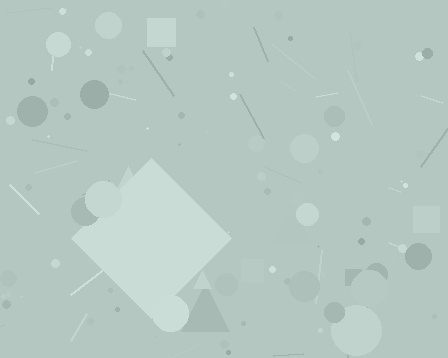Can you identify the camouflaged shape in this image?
The camouflaged shape is a diamond.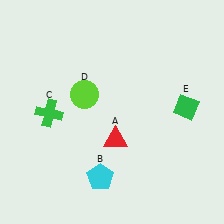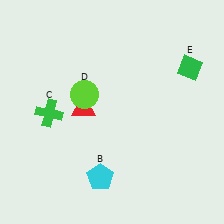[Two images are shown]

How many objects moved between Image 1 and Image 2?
2 objects moved between the two images.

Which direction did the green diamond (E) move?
The green diamond (E) moved up.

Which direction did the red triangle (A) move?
The red triangle (A) moved left.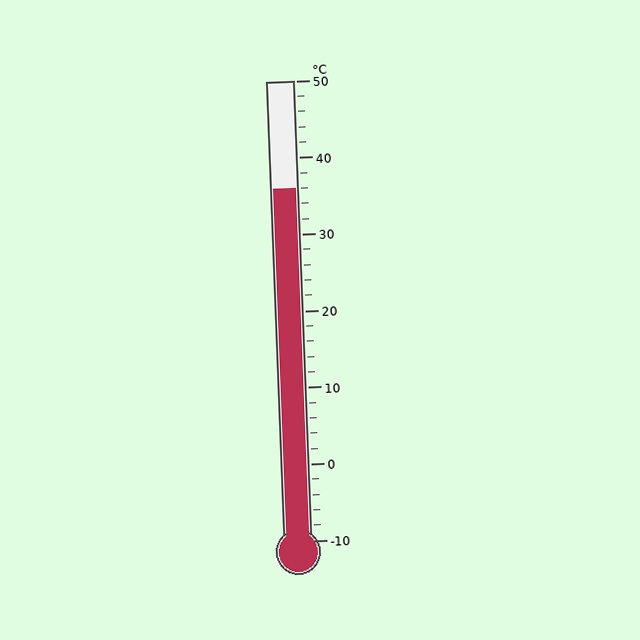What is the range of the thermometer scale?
The thermometer scale ranges from -10°C to 50°C.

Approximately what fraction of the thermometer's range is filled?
The thermometer is filled to approximately 75% of its range.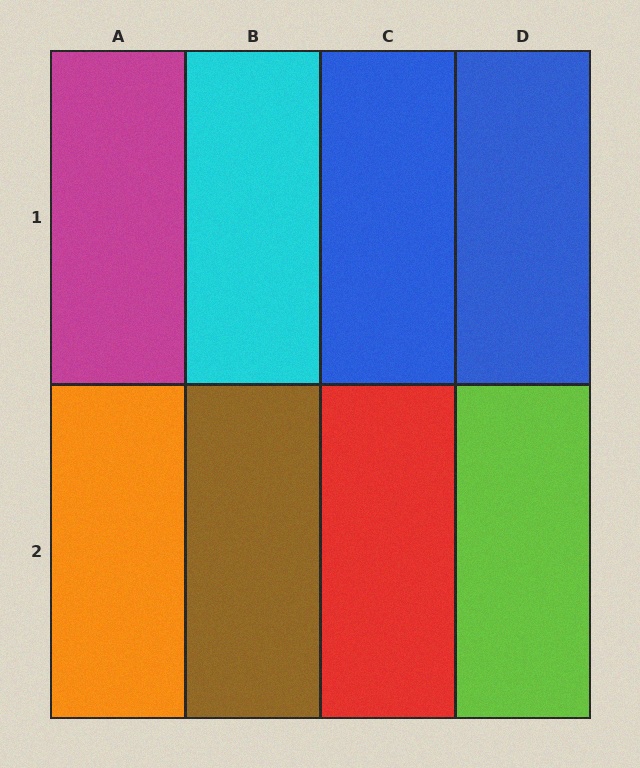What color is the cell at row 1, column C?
Blue.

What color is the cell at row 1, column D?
Blue.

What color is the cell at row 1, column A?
Magenta.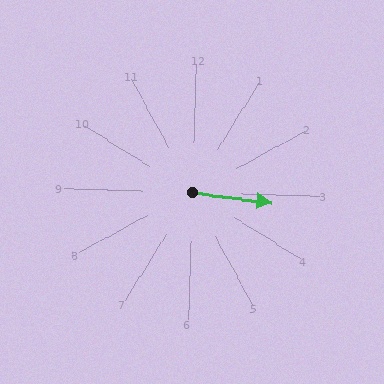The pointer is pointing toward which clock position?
Roughly 3 o'clock.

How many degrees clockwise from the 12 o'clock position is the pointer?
Approximately 96 degrees.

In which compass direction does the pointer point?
East.